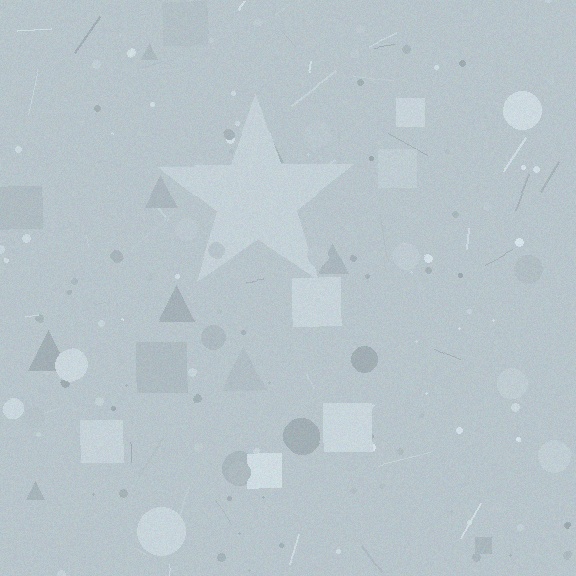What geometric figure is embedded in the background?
A star is embedded in the background.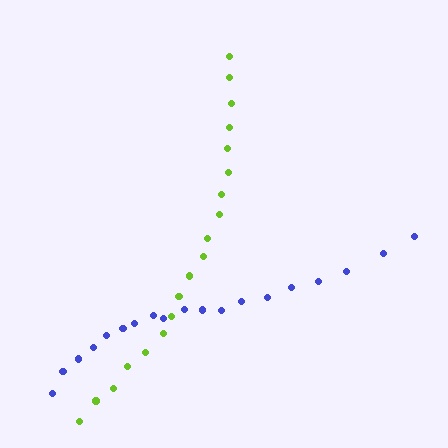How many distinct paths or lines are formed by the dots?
There are 2 distinct paths.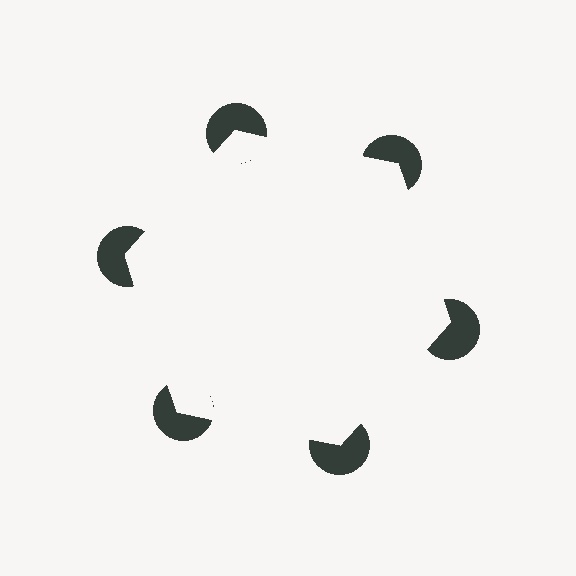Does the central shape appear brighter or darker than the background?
It typically appears slightly brighter than the background, even though no actual brightness change is drawn.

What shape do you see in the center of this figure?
An illusory hexagon — its edges are inferred from the aligned wedge cuts in the pac-man discs, not physically drawn.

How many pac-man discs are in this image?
There are 6 — one at each vertex of the illusory hexagon.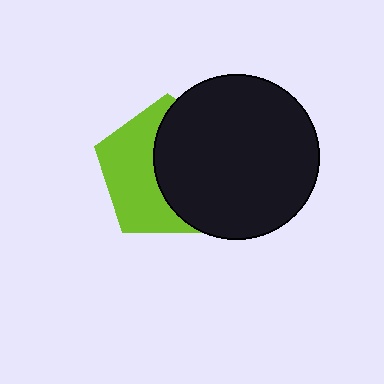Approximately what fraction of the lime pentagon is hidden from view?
Roughly 53% of the lime pentagon is hidden behind the black circle.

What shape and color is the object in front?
The object in front is a black circle.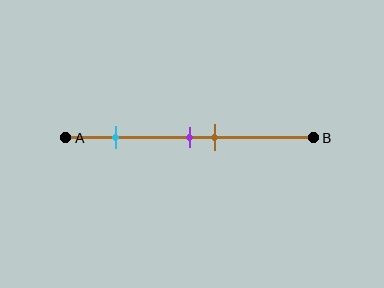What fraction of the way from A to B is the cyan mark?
The cyan mark is approximately 20% (0.2) of the way from A to B.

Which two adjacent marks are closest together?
The purple and brown marks are the closest adjacent pair.